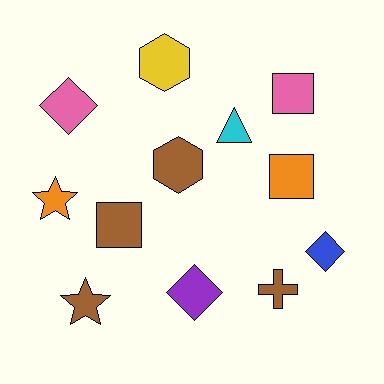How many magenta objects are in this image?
There are no magenta objects.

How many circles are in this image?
There are no circles.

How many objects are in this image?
There are 12 objects.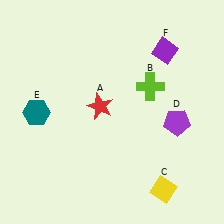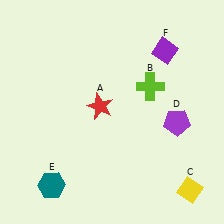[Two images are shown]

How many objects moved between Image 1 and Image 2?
2 objects moved between the two images.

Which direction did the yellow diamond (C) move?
The yellow diamond (C) moved right.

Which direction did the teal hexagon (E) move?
The teal hexagon (E) moved down.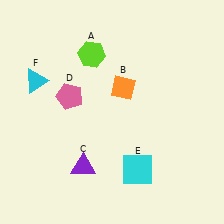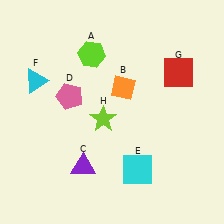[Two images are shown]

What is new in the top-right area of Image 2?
A red square (G) was added in the top-right area of Image 2.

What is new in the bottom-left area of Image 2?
A lime star (H) was added in the bottom-left area of Image 2.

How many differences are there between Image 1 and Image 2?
There are 2 differences between the two images.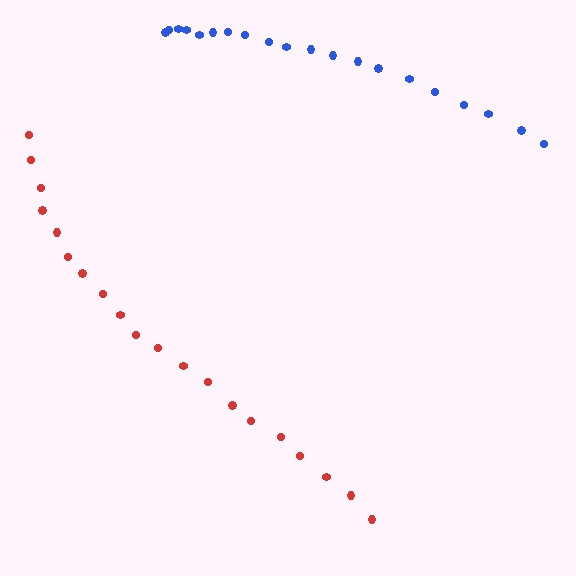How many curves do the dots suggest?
There are 2 distinct paths.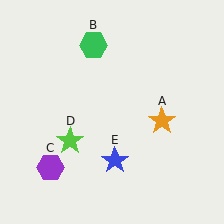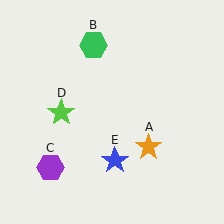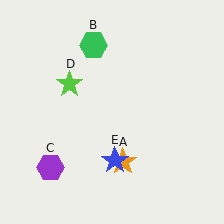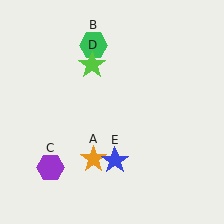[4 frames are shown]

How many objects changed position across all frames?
2 objects changed position: orange star (object A), lime star (object D).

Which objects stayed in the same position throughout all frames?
Green hexagon (object B) and purple hexagon (object C) and blue star (object E) remained stationary.